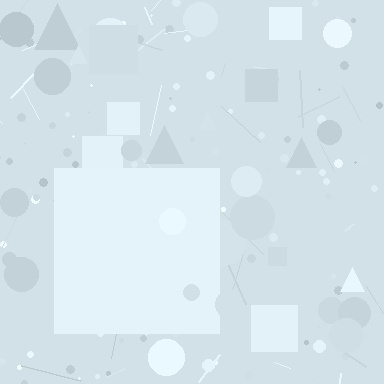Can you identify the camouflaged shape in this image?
The camouflaged shape is a square.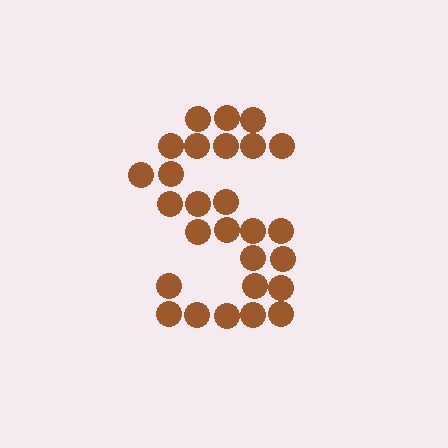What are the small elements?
The small elements are circles.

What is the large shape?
The large shape is the letter S.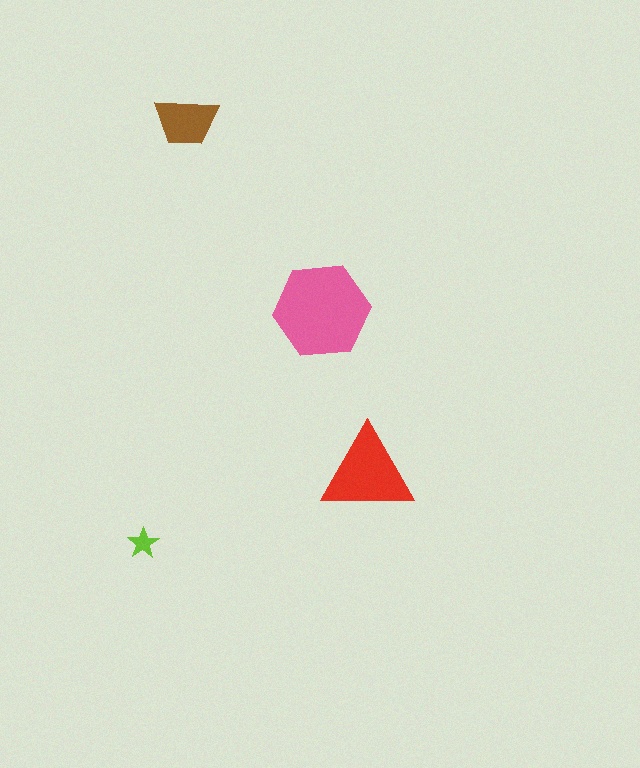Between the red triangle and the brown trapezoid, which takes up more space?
The red triangle.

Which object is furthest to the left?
The lime star is leftmost.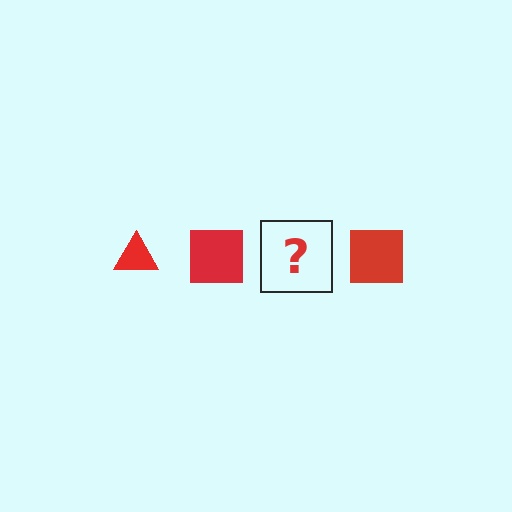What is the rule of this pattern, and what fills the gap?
The rule is that the pattern cycles through triangle, square shapes in red. The gap should be filled with a red triangle.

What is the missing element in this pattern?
The missing element is a red triangle.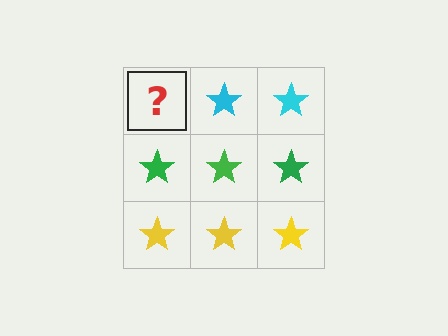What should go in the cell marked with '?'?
The missing cell should contain a cyan star.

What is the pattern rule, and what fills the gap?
The rule is that each row has a consistent color. The gap should be filled with a cyan star.